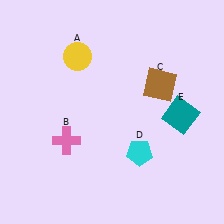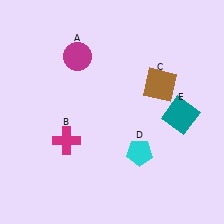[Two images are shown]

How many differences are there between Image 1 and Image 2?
There are 2 differences between the two images.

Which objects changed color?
A changed from yellow to magenta. B changed from pink to magenta.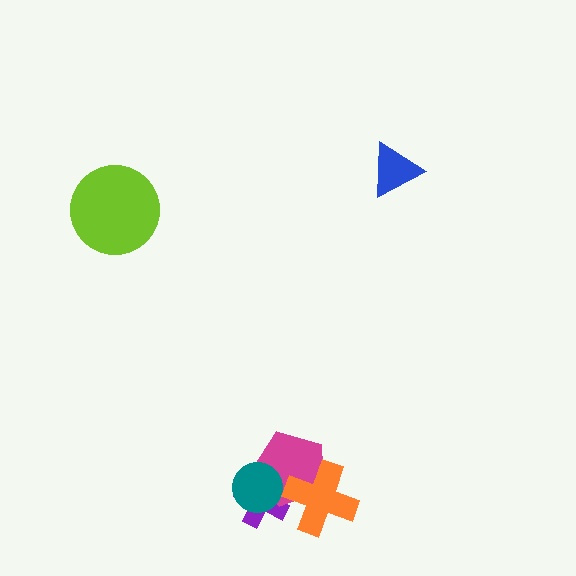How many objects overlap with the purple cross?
2 objects overlap with the purple cross.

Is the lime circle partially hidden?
No, no other shape covers it.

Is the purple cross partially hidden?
Yes, it is partially covered by another shape.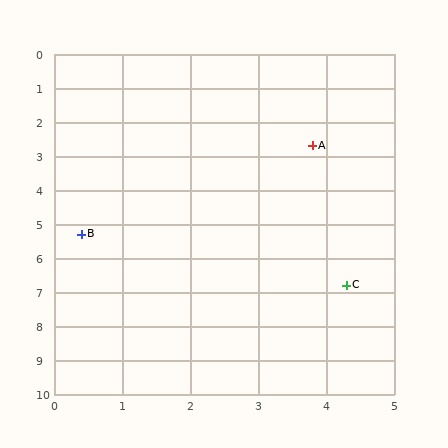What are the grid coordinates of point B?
Point B is at approximately (0.4, 5.3).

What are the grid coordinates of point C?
Point C is at approximately (4.3, 6.8).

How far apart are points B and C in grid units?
Points B and C are about 4.2 grid units apart.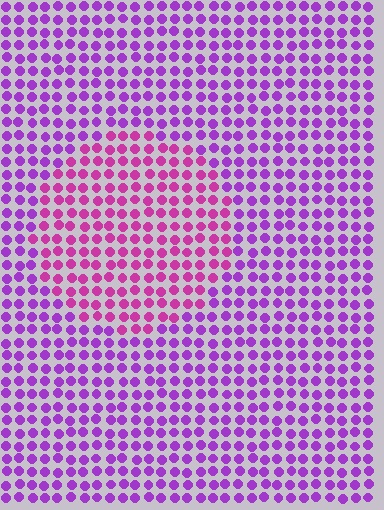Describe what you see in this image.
The image is filled with small purple elements in a uniform arrangement. A circle-shaped region is visible where the elements are tinted to a slightly different hue, forming a subtle color boundary.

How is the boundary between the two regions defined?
The boundary is defined purely by a slight shift in hue (about 32 degrees). Spacing, size, and orientation are identical on both sides.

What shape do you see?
I see a circle.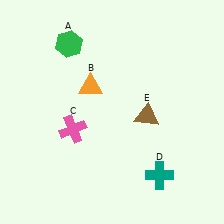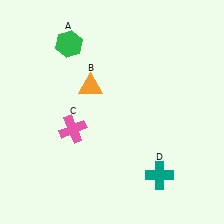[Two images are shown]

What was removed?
The brown triangle (E) was removed in Image 2.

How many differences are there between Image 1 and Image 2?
There is 1 difference between the two images.